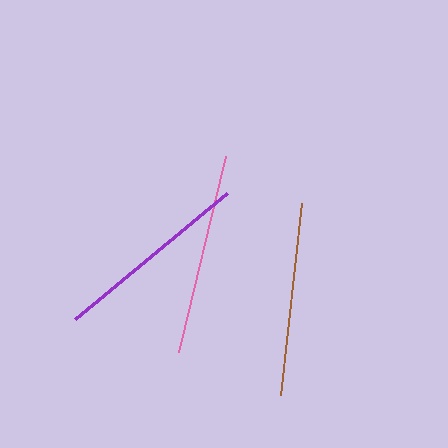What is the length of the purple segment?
The purple segment is approximately 198 pixels long.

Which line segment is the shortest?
The brown line is the shortest at approximately 192 pixels.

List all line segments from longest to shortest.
From longest to shortest: pink, purple, brown.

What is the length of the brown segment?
The brown segment is approximately 192 pixels long.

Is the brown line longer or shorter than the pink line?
The pink line is longer than the brown line.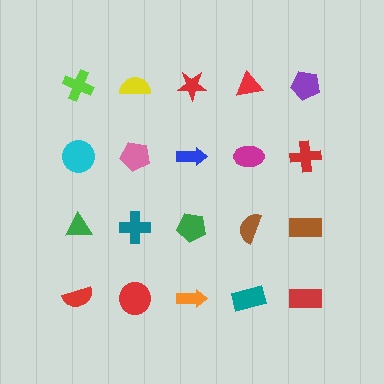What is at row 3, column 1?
A green triangle.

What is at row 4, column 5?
A red rectangle.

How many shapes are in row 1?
5 shapes.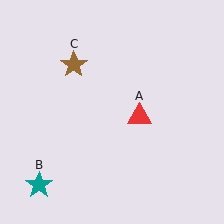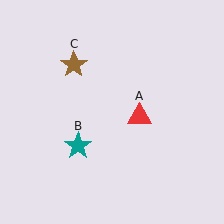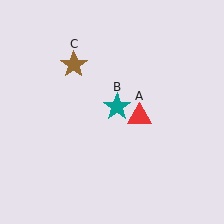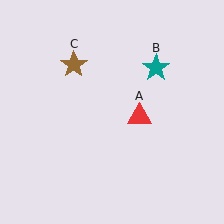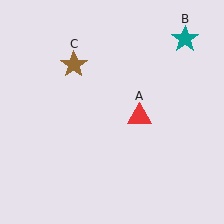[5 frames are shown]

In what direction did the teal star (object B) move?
The teal star (object B) moved up and to the right.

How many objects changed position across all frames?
1 object changed position: teal star (object B).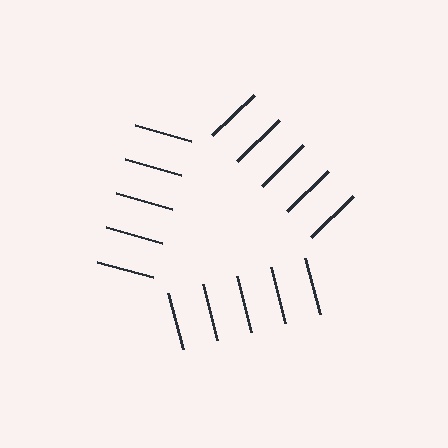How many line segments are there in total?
15 — 5 along each of the 3 edges.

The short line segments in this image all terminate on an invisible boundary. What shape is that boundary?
An illusory triangle — the line segments terminate on its edges but no continuous stroke is drawn.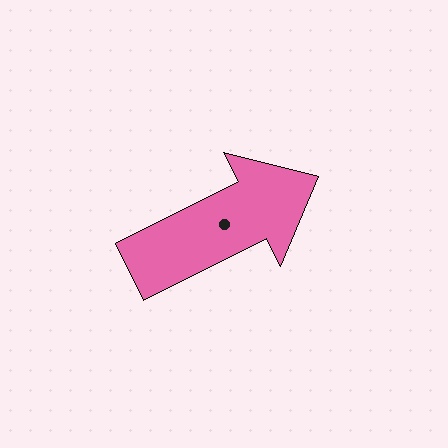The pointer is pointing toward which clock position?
Roughly 2 o'clock.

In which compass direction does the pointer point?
Northeast.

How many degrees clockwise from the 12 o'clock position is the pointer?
Approximately 63 degrees.